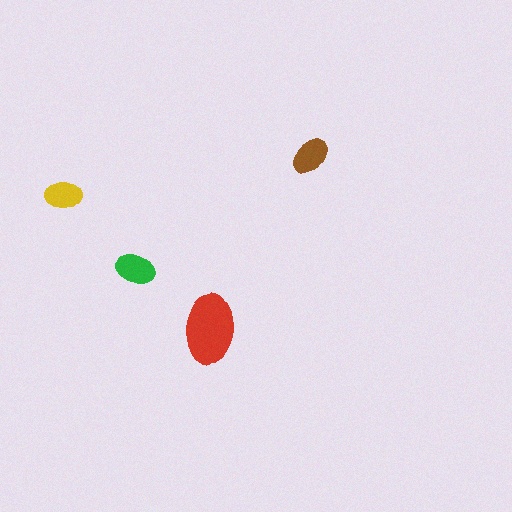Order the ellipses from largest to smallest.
the red one, the green one, the brown one, the yellow one.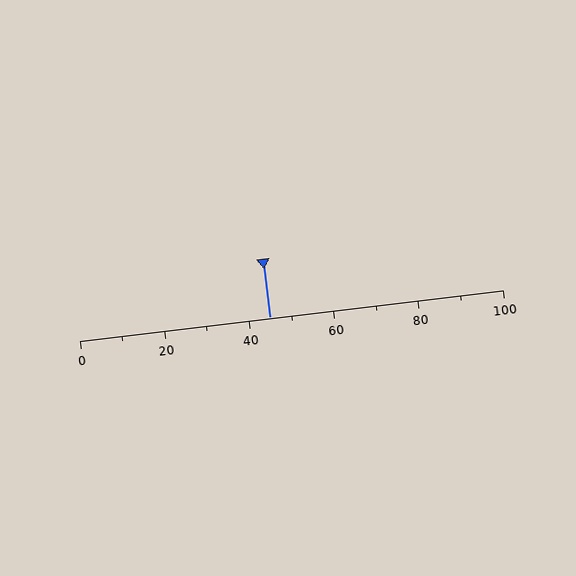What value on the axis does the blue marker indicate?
The marker indicates approximately 45.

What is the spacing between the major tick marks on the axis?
The major ticks are spaced 20 apart.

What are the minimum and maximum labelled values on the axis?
The axis runs from 0 to 100.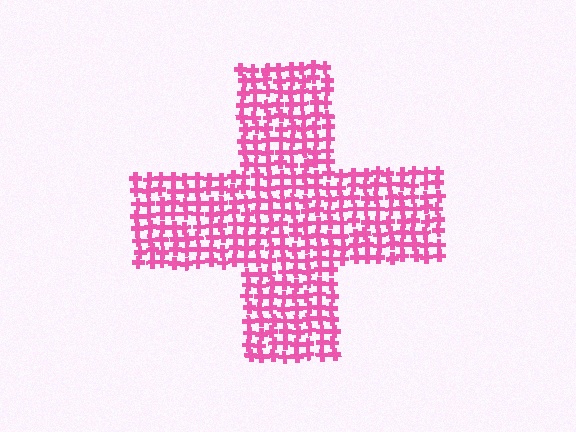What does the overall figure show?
The overall figure shows a cross.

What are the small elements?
The small elements are crosses.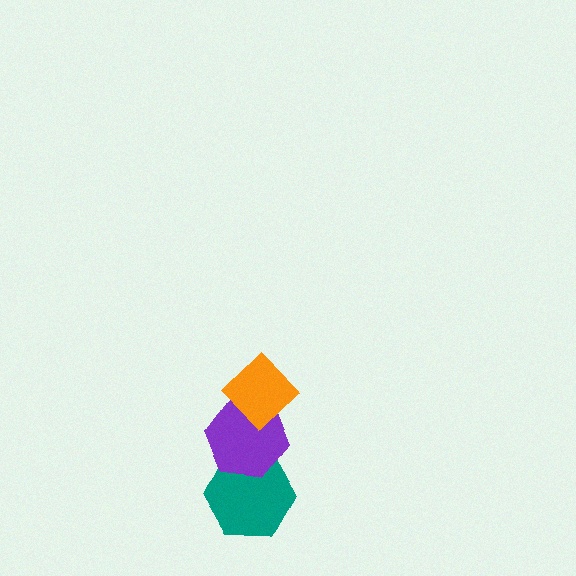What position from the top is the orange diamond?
The orange diamond is 1st from the top.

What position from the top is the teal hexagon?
The teal hexagon is 3rd from the top.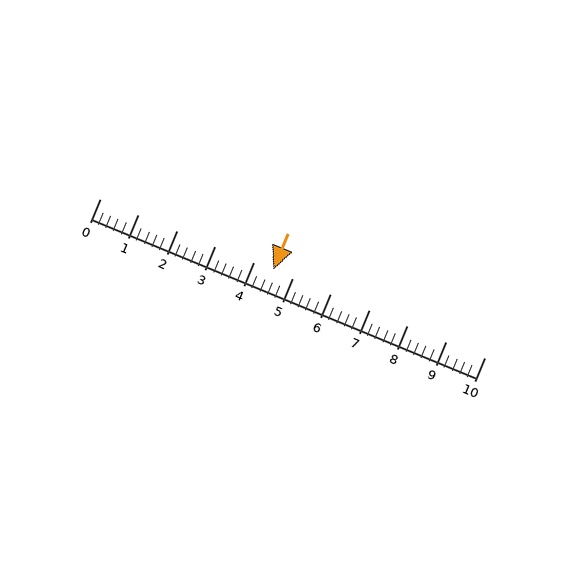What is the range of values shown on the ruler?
The ruler shows values from 0 to 10.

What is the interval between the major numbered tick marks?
The major tick marks are spaced 1 units apart.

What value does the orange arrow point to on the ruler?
The orange arrow points to approximately 4.5.